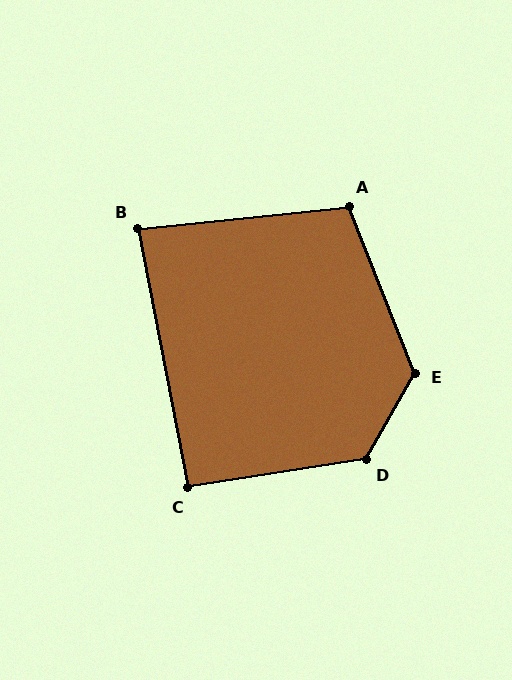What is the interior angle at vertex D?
Approximately 128 degrees (obtuse).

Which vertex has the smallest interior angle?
B, at approximately 85 degrees.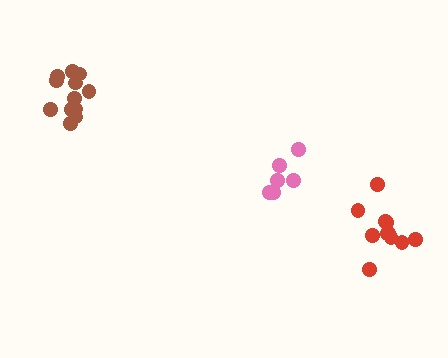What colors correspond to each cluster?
The clusters are colored: brown, red, pink.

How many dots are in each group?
Group 1: 12 dots, Group 2: 11 dots, Group 3: 6 dots (29 total).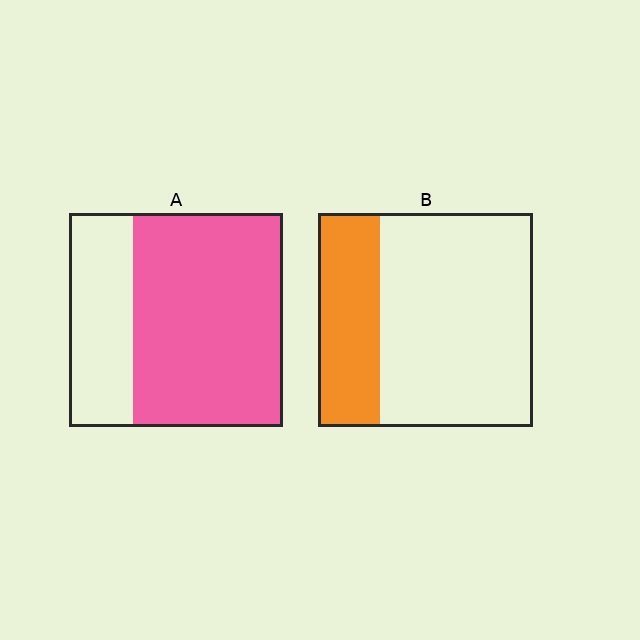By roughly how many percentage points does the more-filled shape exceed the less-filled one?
By roughly 40 percentage points (A over B).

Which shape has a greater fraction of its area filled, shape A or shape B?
Shape A.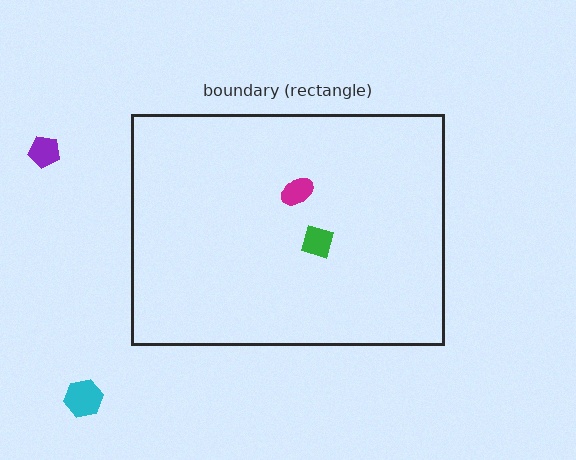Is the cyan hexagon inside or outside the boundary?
Outside.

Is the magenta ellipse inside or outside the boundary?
Inside.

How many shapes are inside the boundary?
2 inside, 2 outside.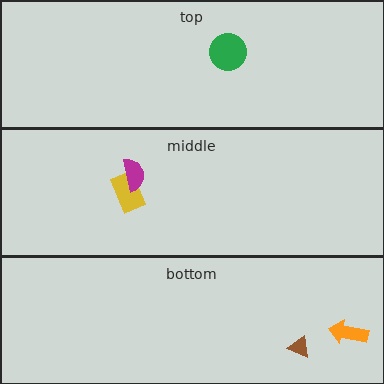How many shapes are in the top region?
1.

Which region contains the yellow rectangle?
The middle region.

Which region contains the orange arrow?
The bottom region.